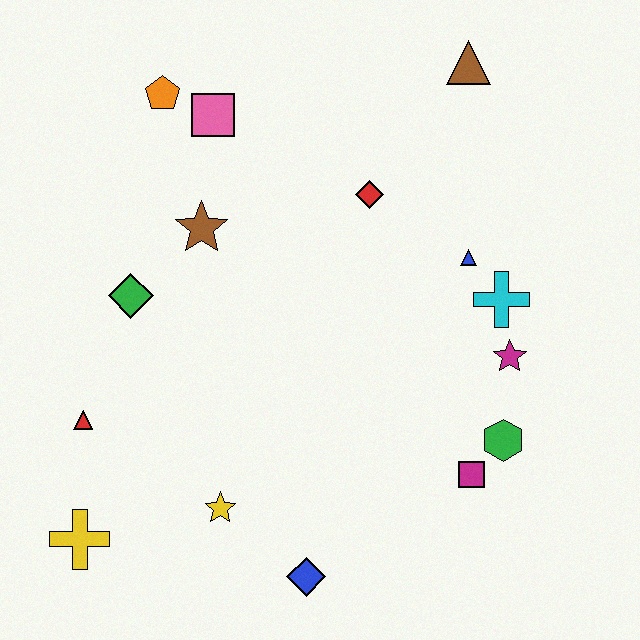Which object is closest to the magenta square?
The green hexagon is closest to the magenta square.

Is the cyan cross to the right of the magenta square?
Yes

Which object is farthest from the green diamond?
The brown triangle is farthest from the green diamond.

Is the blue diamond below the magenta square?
Yes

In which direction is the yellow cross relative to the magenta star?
The yellow cross is to the left of the magenta star.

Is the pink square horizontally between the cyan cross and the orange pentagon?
Yes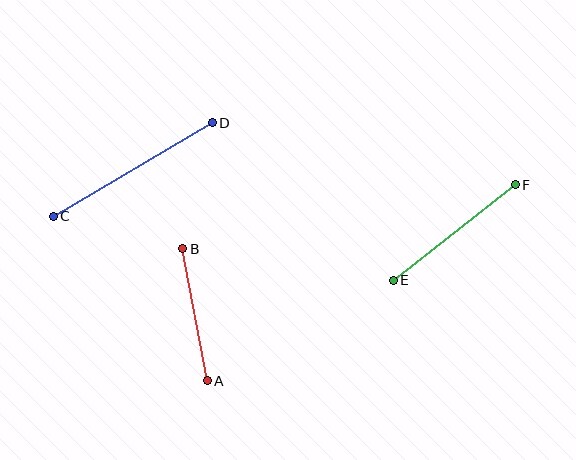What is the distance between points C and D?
The distance is approximately 184 pixels.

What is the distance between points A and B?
The distance is approximately 134 pixels.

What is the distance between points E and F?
The distance is approximately 155 pixels.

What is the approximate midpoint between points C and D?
The midpoint is at approximately (133, 169) pixels.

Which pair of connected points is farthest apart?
Points C and D are farthest apart.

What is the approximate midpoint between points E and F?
The midpoint is at approximately (454, 232) pixels.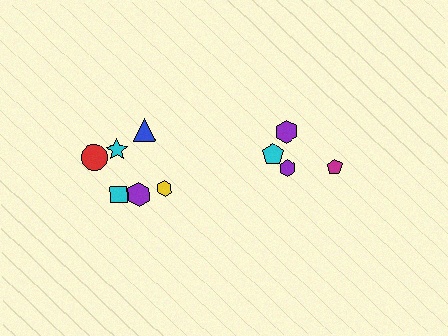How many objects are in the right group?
There are 4 objects.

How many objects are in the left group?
There are 6 objects.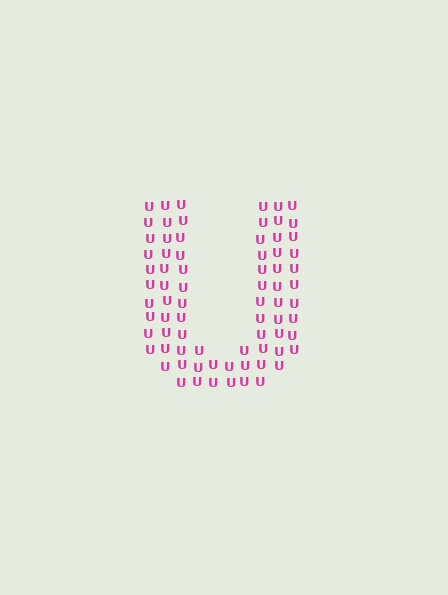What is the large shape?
The large shape is the letter U.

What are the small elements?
The small elements are letter U's.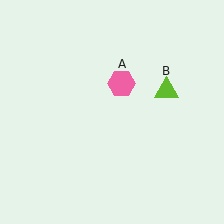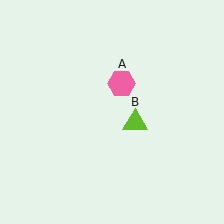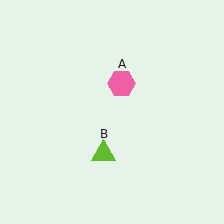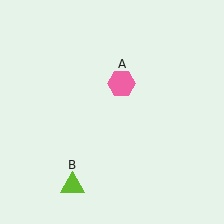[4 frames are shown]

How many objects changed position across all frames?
1 object changed position: lime triangle (object B).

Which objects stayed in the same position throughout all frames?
Pink hexagon (object A) remained stationary.